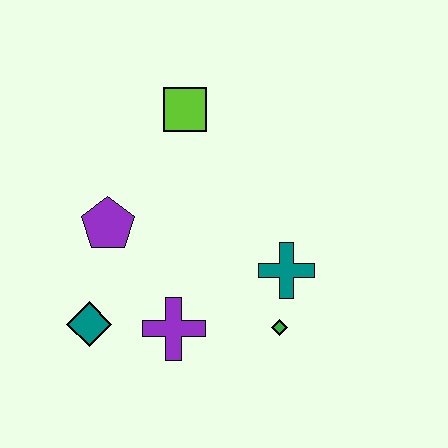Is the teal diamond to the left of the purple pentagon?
Yes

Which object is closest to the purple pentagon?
The teal diamond is closest to the purple pentagon.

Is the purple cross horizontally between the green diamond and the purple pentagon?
Yes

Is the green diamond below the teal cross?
Yes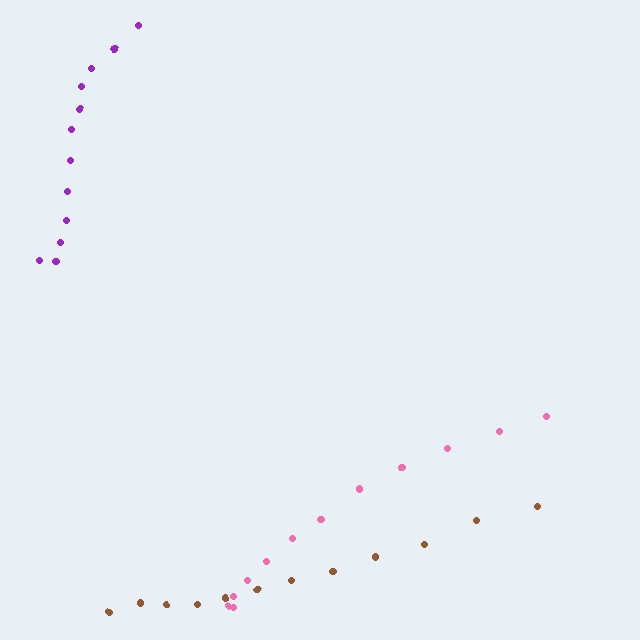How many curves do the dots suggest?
There are 3 distinct paths.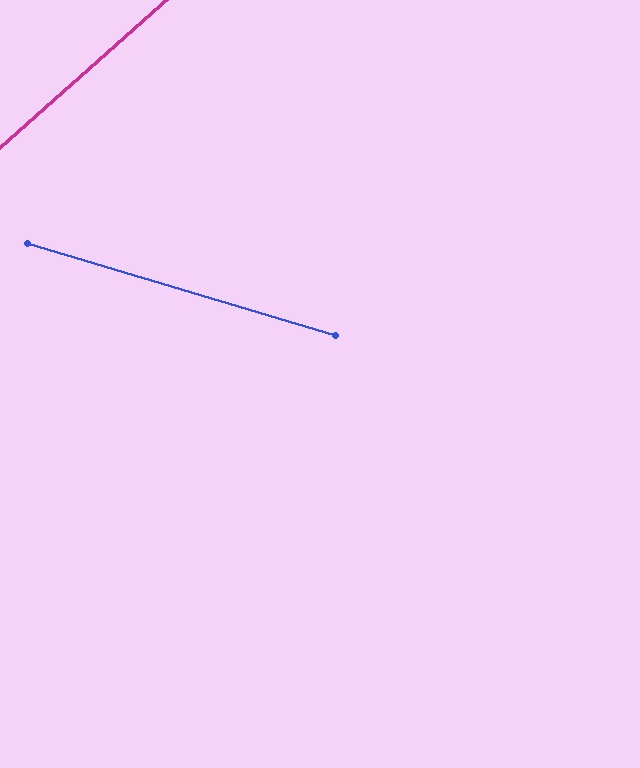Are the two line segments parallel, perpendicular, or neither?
Neither parallel nor perpendicular — they differ by about 58°.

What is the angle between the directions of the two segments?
Approximately 58 degrees.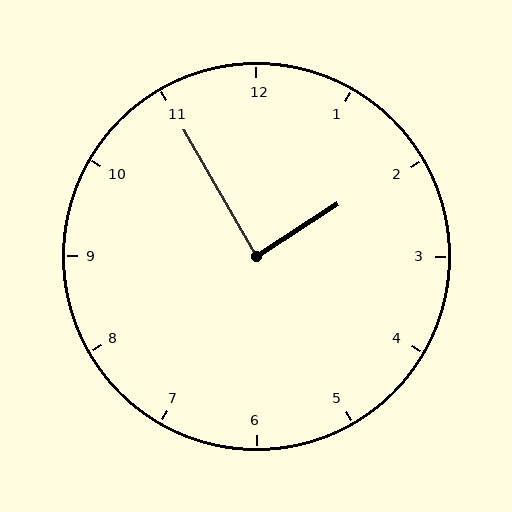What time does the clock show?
1:55.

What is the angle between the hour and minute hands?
Approximately 88 degrees.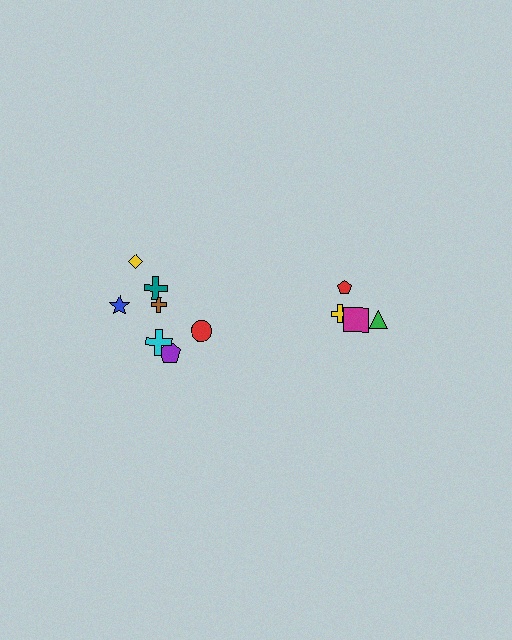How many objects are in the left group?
There are 7 objects.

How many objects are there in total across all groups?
There are 11 objects.